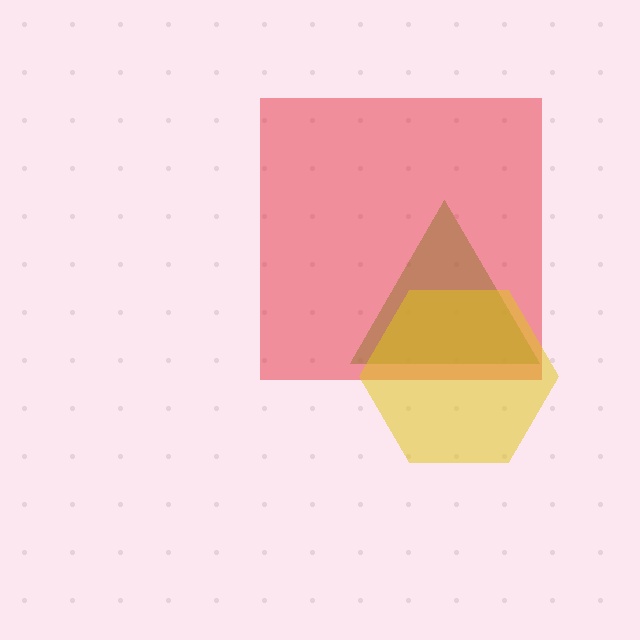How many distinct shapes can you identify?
There are 3 distinct shapes: a lime triangle, a red square, a yellow hexagon.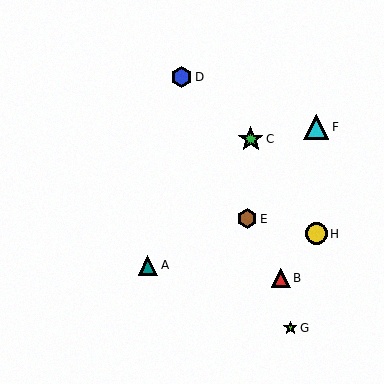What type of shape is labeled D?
Shape D is a blue hexagon.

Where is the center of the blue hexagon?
The center of the blue hexagon is at (182, 77).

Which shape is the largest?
The green star (labeled C) is the largest.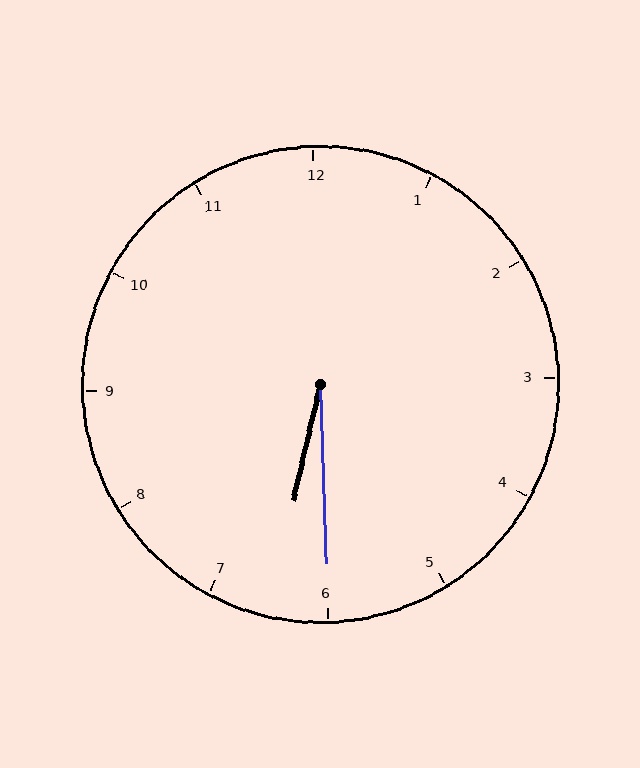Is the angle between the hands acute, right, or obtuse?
It is acute.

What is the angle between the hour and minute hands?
Approximately 15 degrees.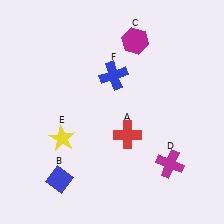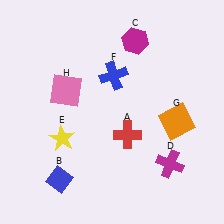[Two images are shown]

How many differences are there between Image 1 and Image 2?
There are 2 differences between the two images.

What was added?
An orange square (G), a pink square (H) were added in Image 2.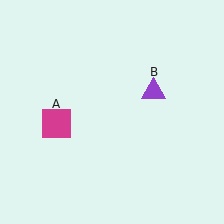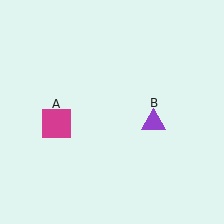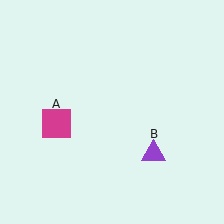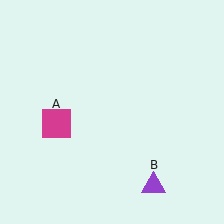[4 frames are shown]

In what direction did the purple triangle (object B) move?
The purple triangle (object B) moved down.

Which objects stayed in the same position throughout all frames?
Magenta square (object A) remained stationary.